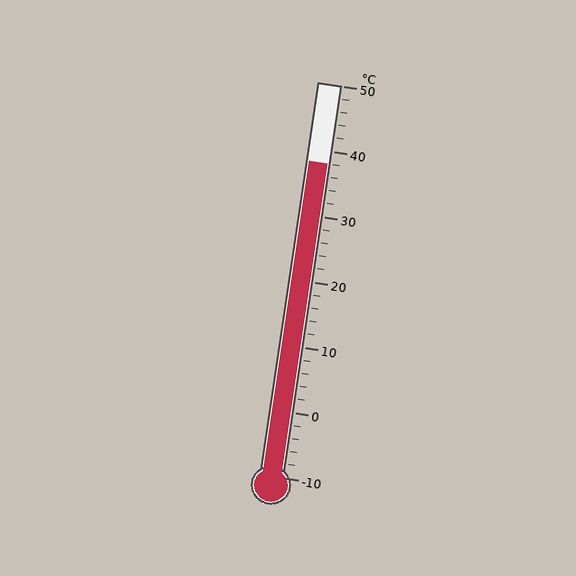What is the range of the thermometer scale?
The thermometer scale ranges from -10°C to 50°C.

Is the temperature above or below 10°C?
The temperature is above 10°C.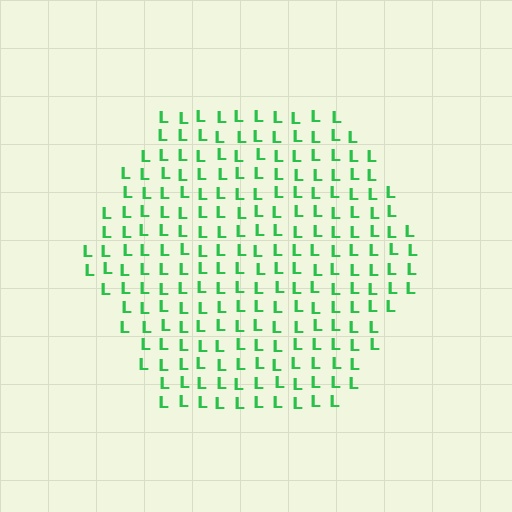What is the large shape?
The large shape is a hexagon.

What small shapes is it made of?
It is made of small letter L's.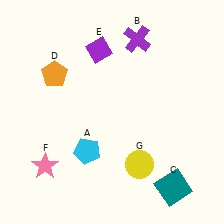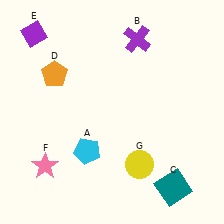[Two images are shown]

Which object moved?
The purple diamond (E) moved left.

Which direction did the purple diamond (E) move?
The purple diamond (E) moved left.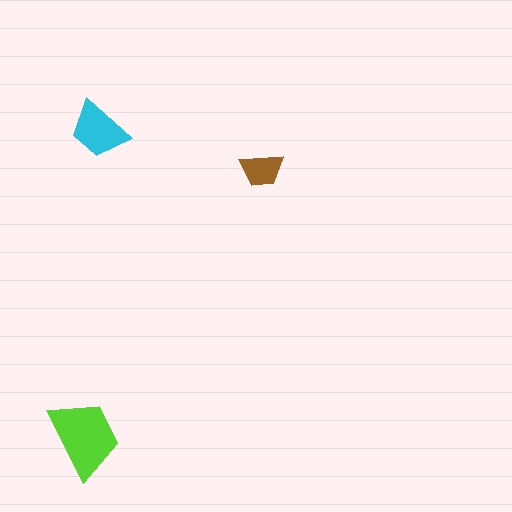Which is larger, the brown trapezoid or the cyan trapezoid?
The cyan one.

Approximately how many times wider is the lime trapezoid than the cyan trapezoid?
About 1.5 times wider.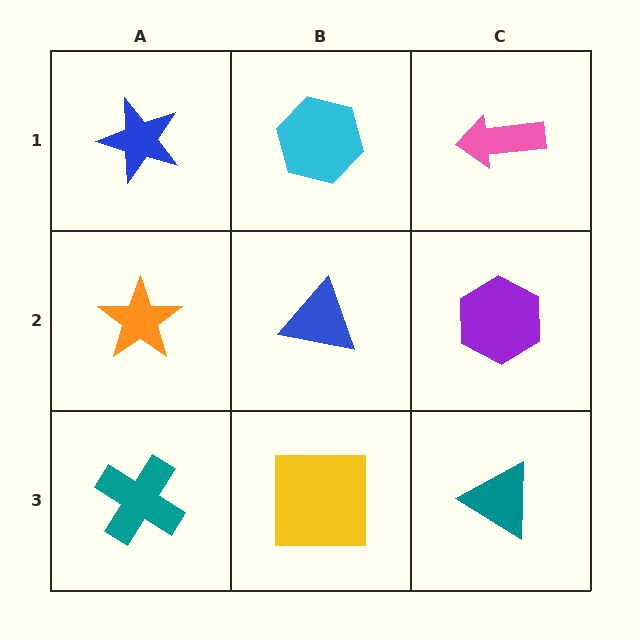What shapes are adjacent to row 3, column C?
A purple hexagon (row 2, column C), a yellow square (row 3, column B).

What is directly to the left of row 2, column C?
A blue triangle.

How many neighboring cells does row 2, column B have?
4.